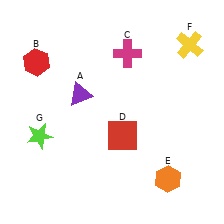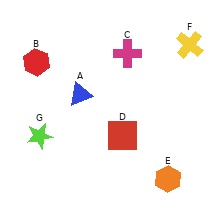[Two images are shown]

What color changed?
The triangle (A) changed from purple in Image 1 to blue in Image 2.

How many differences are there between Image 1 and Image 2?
There is 1 difference between the two images.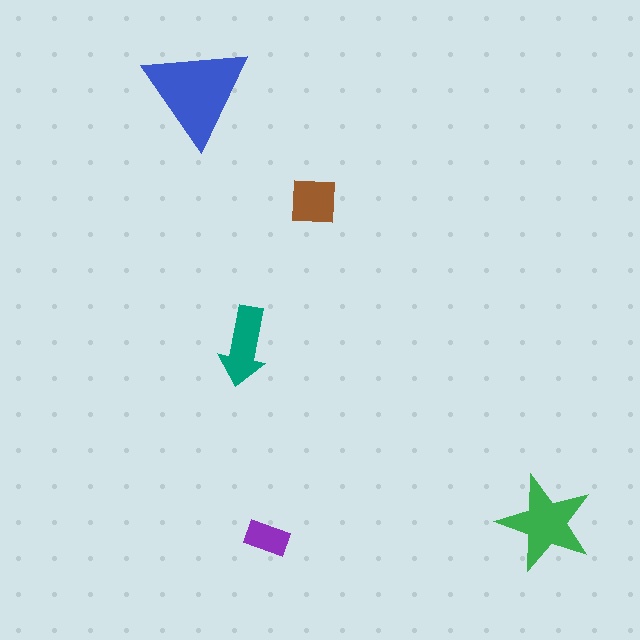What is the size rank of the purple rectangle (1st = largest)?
5th.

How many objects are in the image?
There are 5 objects in the image.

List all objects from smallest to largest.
The purple rectangle, the brown square, the teal arrow, the green star, the blue triangle.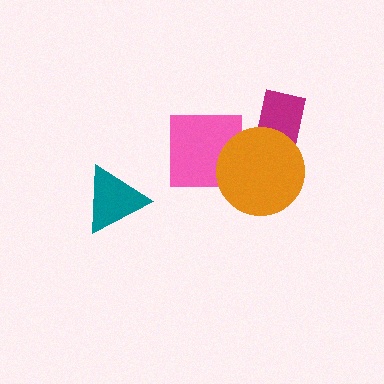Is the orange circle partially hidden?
No, no other shape covers it.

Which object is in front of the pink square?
The orange circle is in front of the pink square.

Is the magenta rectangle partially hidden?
Yes, it is partially covered by another shape.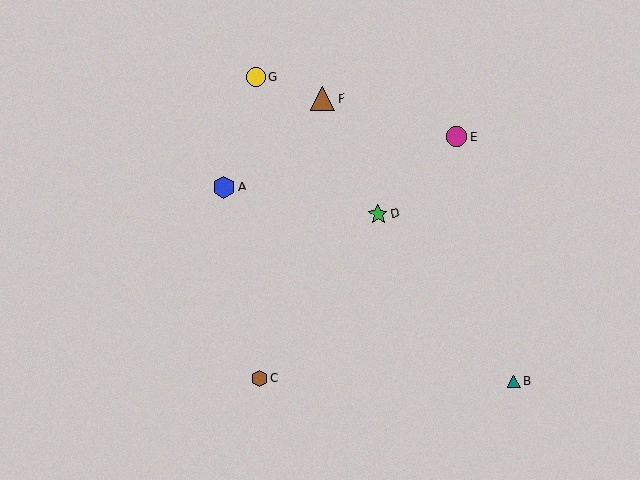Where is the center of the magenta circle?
The center of the magenta circle is at (457, 137).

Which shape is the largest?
The brown triangle (labeled F) is the largest.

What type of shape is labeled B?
Shape B is a teal triangle.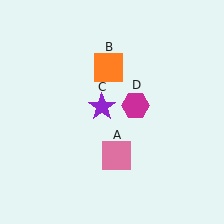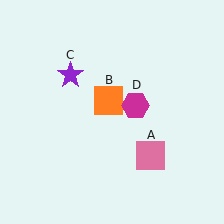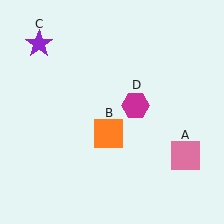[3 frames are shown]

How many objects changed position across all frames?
3 objects changed position: pink square (object A), orange square (object B), purple star (object C).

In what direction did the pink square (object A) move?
The pink square (object A) moved right.